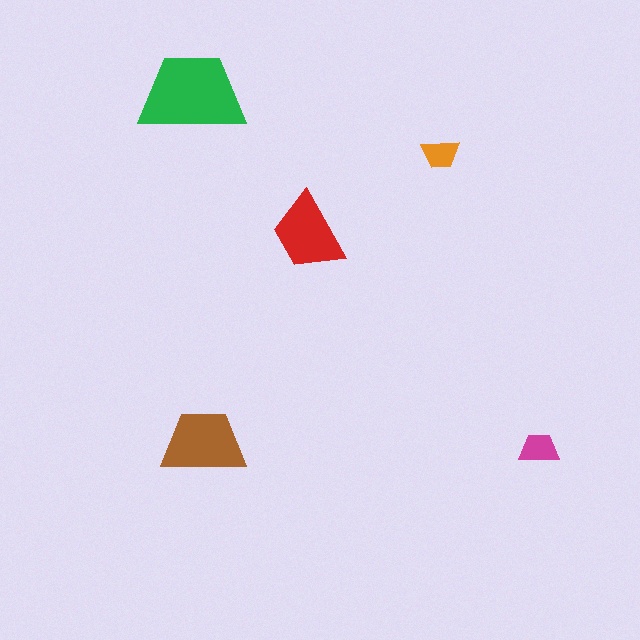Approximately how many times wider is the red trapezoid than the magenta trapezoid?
About 2 times wider.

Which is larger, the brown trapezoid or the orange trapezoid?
The brown one.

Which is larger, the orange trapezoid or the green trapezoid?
The green one.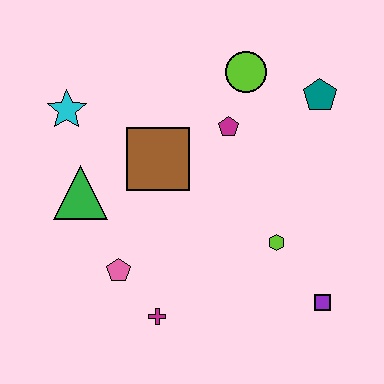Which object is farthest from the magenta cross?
The teal pentagon is farthest from the magenta cross.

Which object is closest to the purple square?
The lime hexagon is closest to the purple square.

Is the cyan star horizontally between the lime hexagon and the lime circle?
No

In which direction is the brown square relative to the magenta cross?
The brown square is above the magenta cross.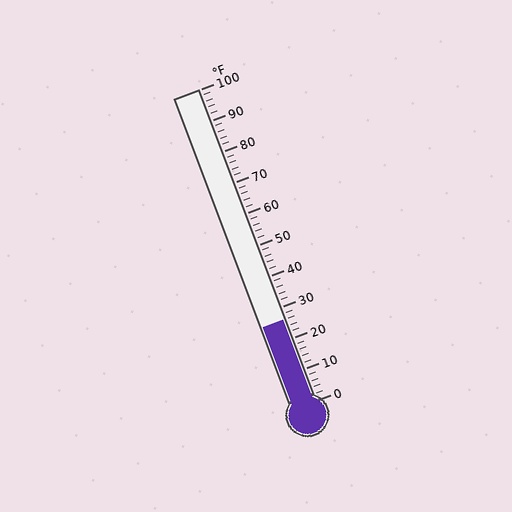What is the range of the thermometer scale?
The thermometer scale ranges from 0°F to 100°F.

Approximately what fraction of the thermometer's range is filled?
The thermometer is filled to approximately 25% of its range.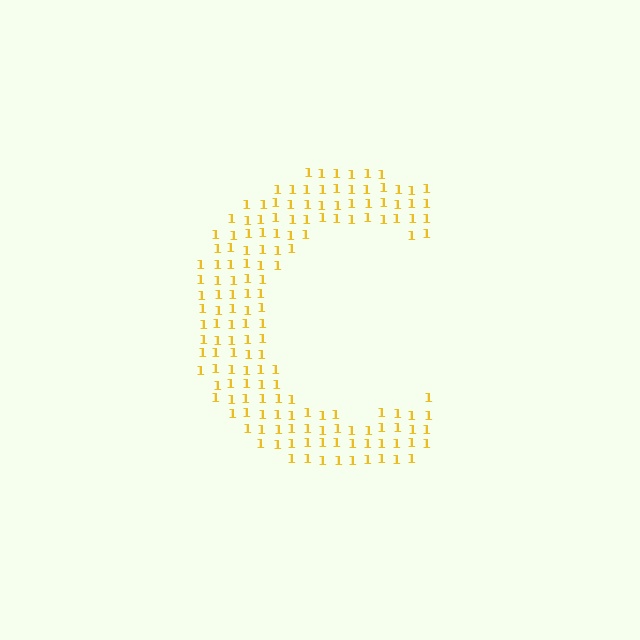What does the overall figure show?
The overall figure shows the letter C.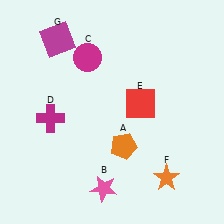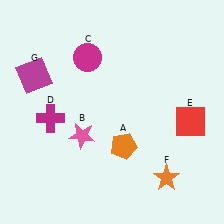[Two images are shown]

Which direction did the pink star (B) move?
The pink star (B) moved up.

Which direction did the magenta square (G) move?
The magenta square (G) moved down.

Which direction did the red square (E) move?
The red square (E) moved right.